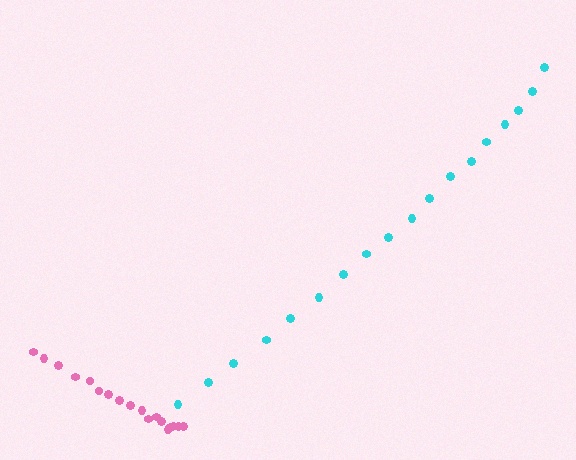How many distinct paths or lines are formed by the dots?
There are 2 distinct paths.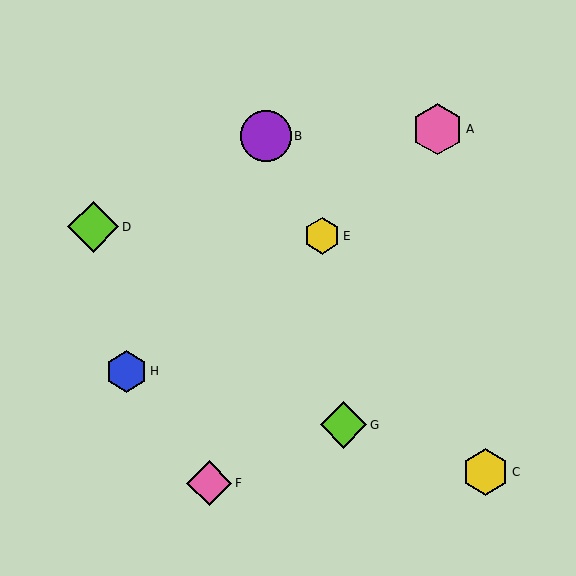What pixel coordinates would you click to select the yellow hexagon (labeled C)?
Click at (486, 472) to select the yellow hexagon C.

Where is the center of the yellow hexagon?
The center of the yellow hexagon is at (486, 472).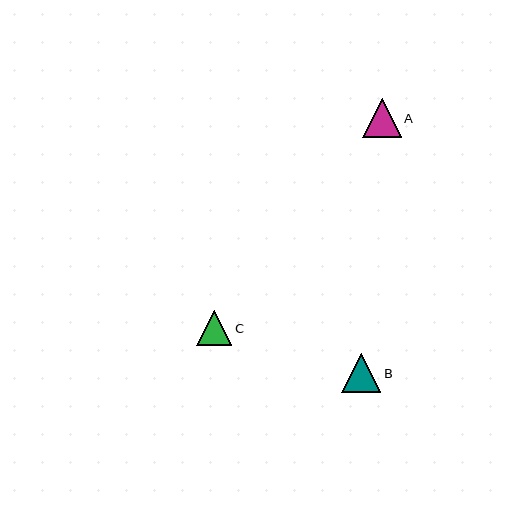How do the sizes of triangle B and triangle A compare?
Triangle B and triangle A are approximately the same size.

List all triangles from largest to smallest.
From largest to smallest: B, A, C.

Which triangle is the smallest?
Triangle C is the smallest with a size of approximately 35 pixels.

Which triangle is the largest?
Triangle B is the largest with a size of approximately 40 pixels.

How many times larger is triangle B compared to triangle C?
Triangle B is approximately 1.1 times the size of triangle C.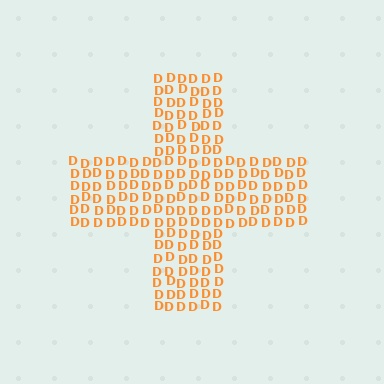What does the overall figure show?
The overall figure shows a cross.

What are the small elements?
The small elements are letter D's.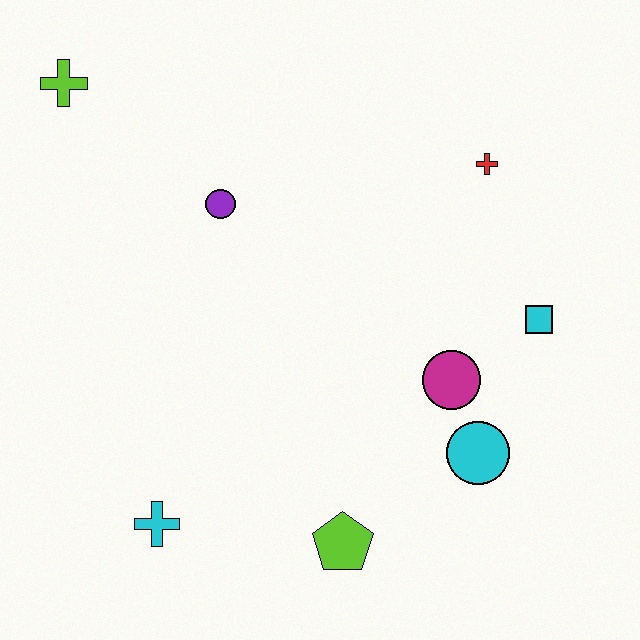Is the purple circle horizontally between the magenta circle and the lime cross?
Yes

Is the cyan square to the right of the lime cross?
Yes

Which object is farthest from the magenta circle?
The lime cross is farthest from the magenta circle.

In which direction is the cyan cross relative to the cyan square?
The cyan cross is to the left of the cyan square.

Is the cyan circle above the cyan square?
No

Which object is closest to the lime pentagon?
The cyan circle is closest to the lime pentagon.